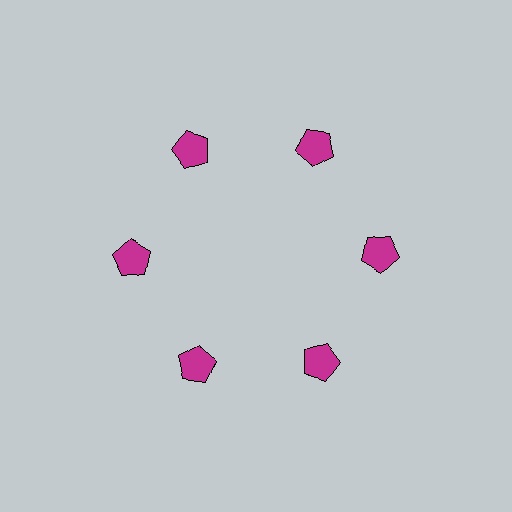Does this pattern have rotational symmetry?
Yes, this pattern has 6-fold rotational symmetry. It looks the same after rotating 60 degrees around the center.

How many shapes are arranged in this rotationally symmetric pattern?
There are 6 shapes, arranged in 6 groups of 1.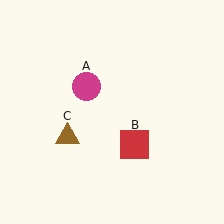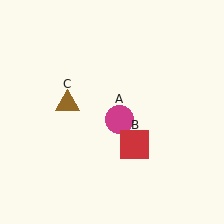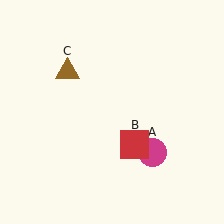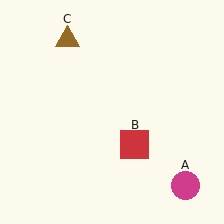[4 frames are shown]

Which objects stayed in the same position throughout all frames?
Red square (object B) remained stationary.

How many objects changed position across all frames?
2 objects changed position: magenta circle (object A), brown triangle (object C).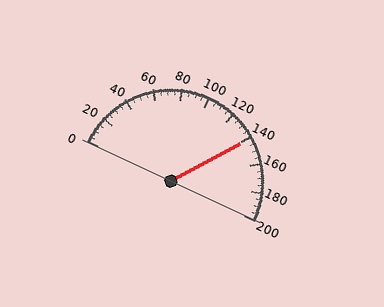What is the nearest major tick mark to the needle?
The nearest major tick mark is 140.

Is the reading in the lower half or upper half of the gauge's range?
The reading is in the upper half of the range (0 to 200).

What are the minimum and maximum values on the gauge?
The gauge ranges from 0 to 200.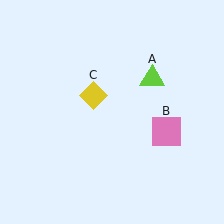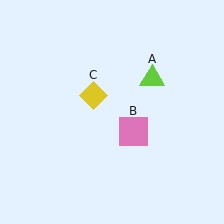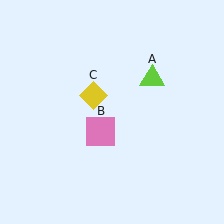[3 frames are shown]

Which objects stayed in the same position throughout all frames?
Lime triangle (object A) and yellow diamond (object C) remained stationary.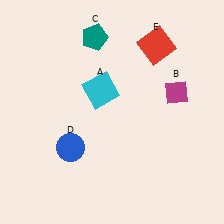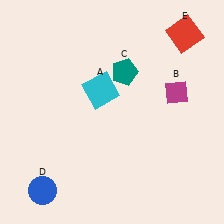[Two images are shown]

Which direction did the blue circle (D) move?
The blue circle (D) moved down.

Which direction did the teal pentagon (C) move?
The teal pentagon (C) moved down.